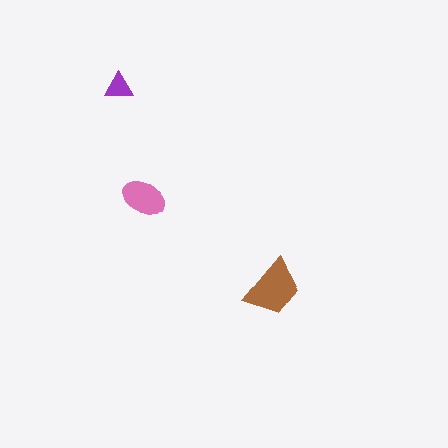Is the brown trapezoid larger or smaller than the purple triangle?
Larger.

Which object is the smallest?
The purple triangle.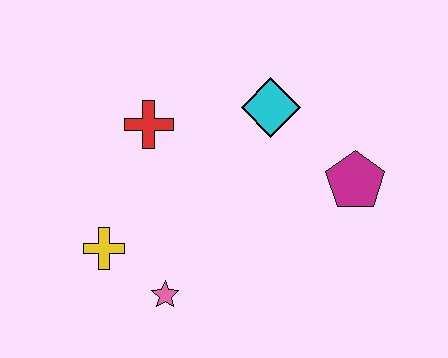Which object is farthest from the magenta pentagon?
The yellow cross is farthest from the magenta pentagon.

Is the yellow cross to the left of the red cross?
Yes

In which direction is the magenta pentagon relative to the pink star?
The magenta pentagon is to the right of the pink star.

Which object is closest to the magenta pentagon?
The cyan diamond is closest to the magenta pentagon.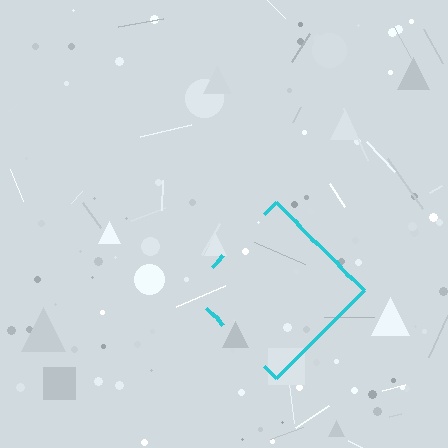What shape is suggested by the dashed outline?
The dashed outline suggests a diamond.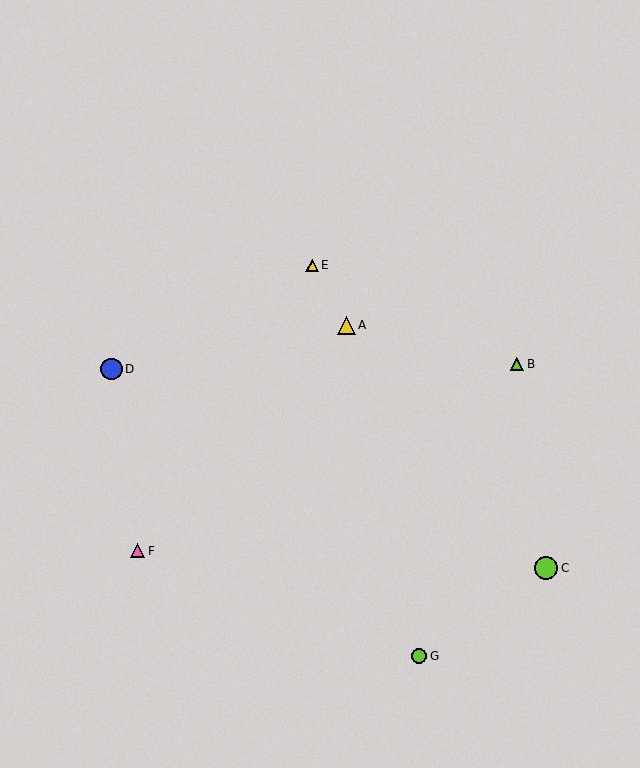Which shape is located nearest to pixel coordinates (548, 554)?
The lime circle (labeled C) at (546, 568) is nearest to that location.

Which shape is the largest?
The lime circle (labeled C) is the largest.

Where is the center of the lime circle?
The center of the lime circle is at (546, 568).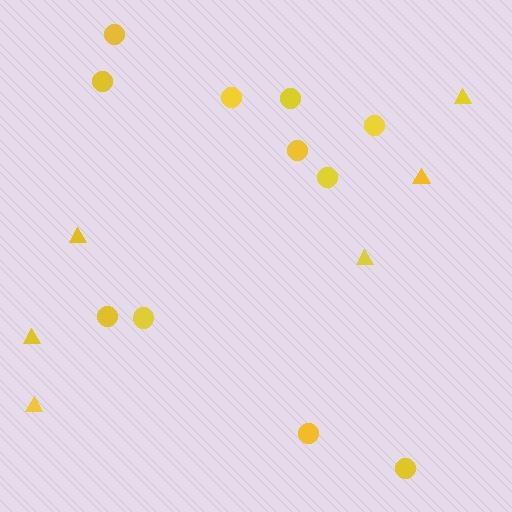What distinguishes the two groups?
There are 2 groups: one group of triangles (6) and one group of circles (11).